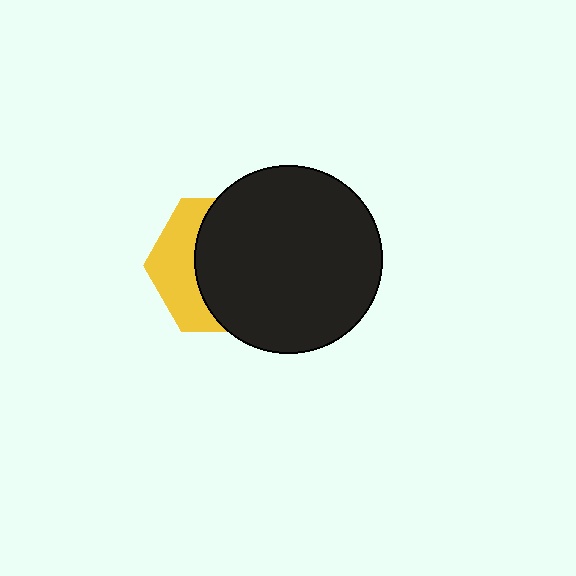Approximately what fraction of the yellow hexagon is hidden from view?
Roughly 65% of the yellow hexagon is hidden behind the black circle.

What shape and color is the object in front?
The object in front is a black circle.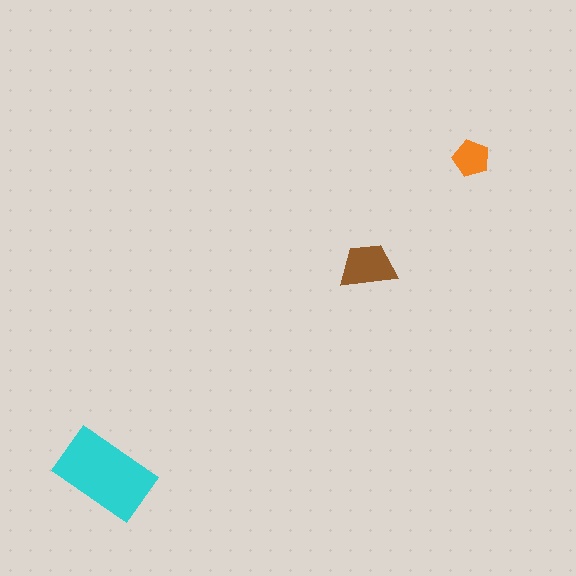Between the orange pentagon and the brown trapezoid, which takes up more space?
The brown trapezoid.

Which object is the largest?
The cyan rectangle.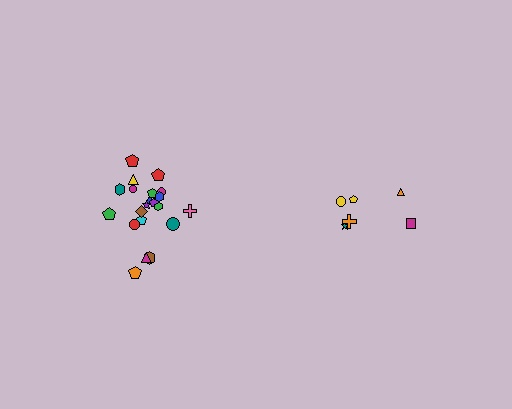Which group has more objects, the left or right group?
The left group.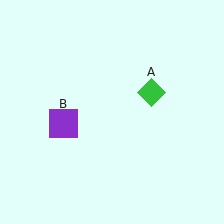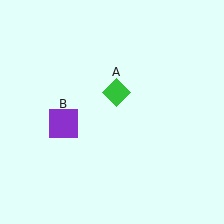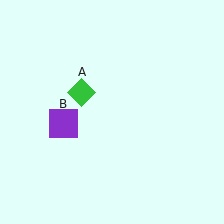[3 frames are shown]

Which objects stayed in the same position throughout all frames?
Purple square (object B) remained stationary.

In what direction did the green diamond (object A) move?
The green diamond (object A) moved left.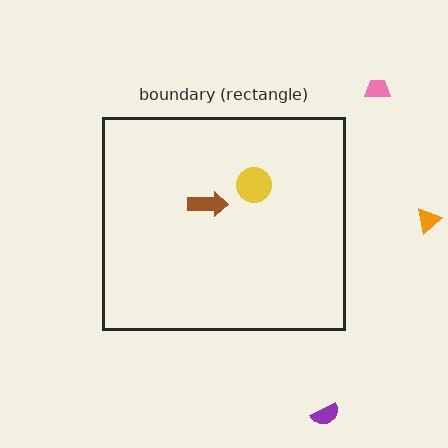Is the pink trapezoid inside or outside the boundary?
Outside.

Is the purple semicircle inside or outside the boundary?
Outside.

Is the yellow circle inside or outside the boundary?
Inside.